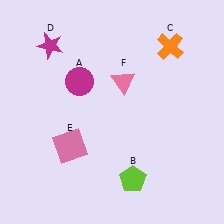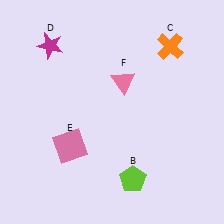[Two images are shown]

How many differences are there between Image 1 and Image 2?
There is 1 difference between the two images.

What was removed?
The magenta circle (A) was removed in Image 2.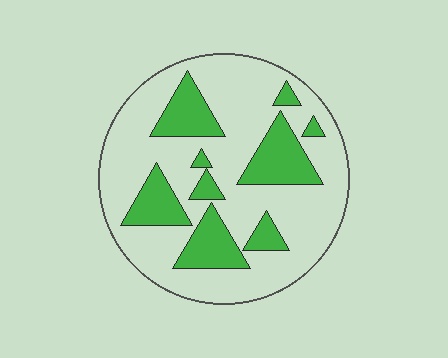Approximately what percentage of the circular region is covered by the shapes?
Approximately 25%.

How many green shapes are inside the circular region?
9.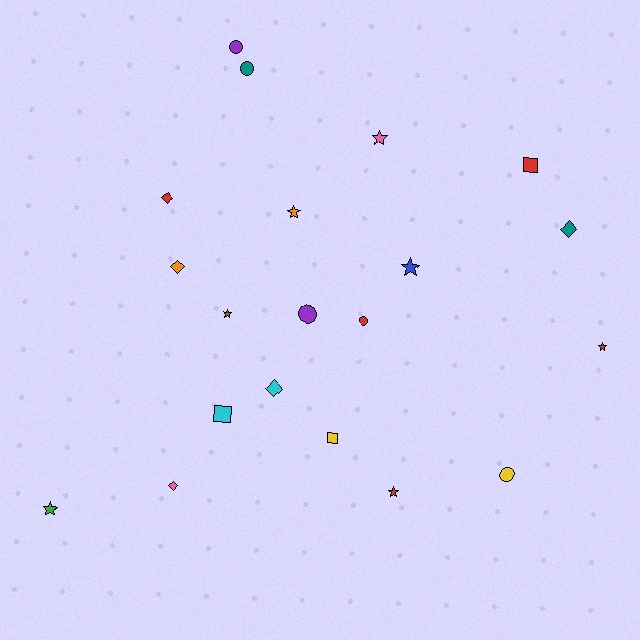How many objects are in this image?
There are 20 objects.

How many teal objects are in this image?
There are 2 teal objects.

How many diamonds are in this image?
There are 5 diamonds.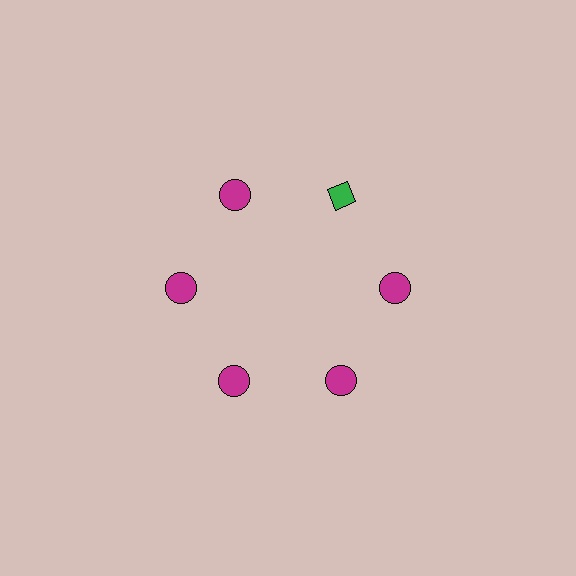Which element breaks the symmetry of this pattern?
The green diamond at roughly the 1 o'clock position breaks the symmetry. All other shapes are magenta circles.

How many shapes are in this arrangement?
There are 6 shapes arranged in a ring pattern.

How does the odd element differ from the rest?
It differs in both color (green instead of magenta) and shape (diamond instead of circle).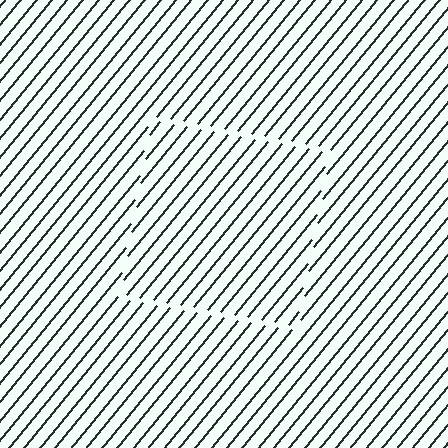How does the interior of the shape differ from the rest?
The interior of the shape contains the same grating, shifted by half a period — the contour is defined by the phase discontinuity where line-ends from the inner and outer gratings abut.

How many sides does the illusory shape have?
4 sides — the line-ends trace a square.